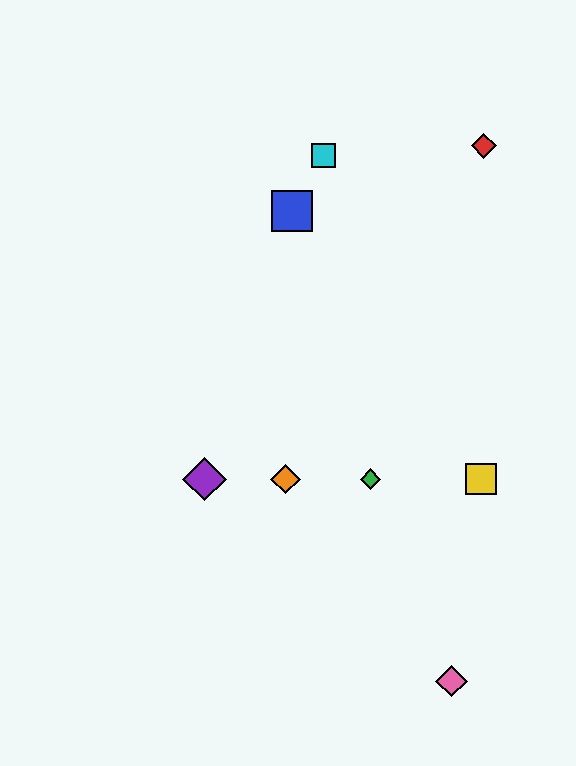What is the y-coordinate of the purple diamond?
The purple diamond is at y≈479.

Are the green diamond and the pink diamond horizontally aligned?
No, the green diamond is at y≈479 and the pink diamond is at y≈681.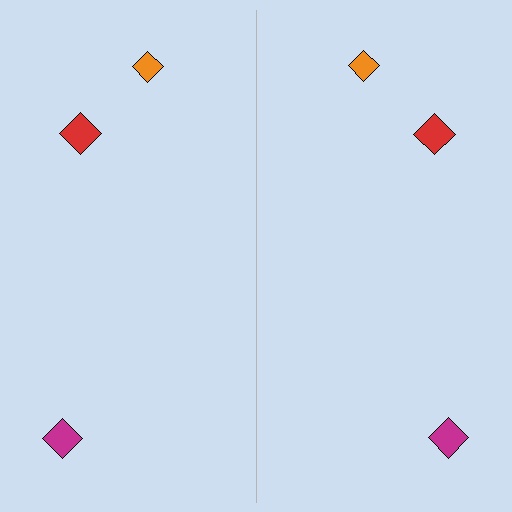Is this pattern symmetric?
Yes, this pattern has bilateral (reflection) symmetry.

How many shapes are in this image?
There are 6 shapes in this image.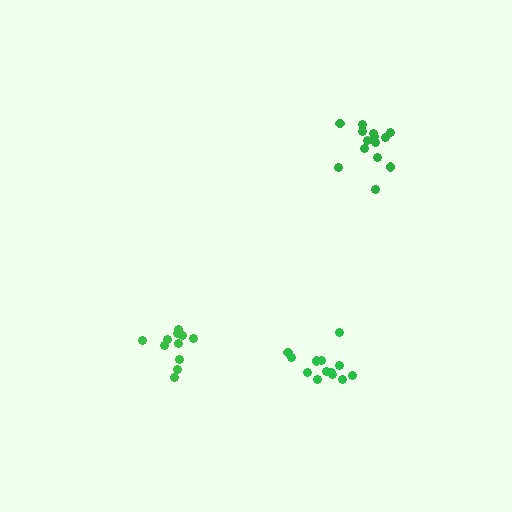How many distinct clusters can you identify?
There are 3 distinct clusters.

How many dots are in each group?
Group 1: 14 dots, Group 2: 11 dots, Group 3: 13 dots (38 total).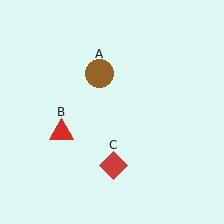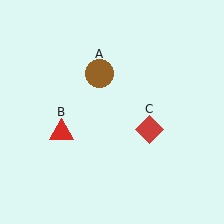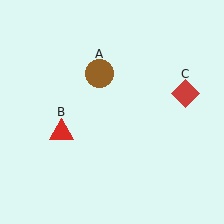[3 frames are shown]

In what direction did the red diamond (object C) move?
The red diamond (object C) moved up and to the right.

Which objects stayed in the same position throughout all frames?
Brown circle (object A) and red triangle (object B) remained stationary.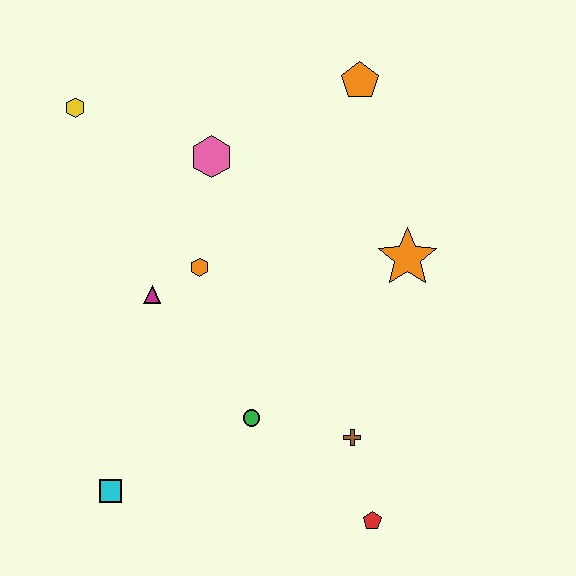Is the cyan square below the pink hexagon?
Yes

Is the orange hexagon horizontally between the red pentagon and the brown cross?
No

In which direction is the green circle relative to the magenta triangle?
The green circle is below the magenta triangle.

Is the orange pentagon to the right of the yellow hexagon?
Yes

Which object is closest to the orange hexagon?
The magenta triangle is closest to the orange hexagon.